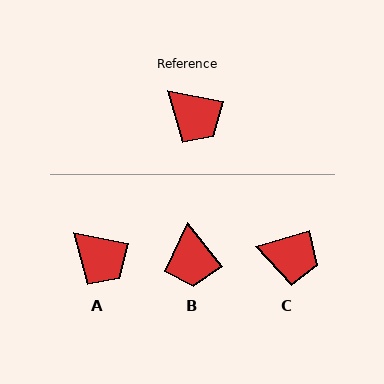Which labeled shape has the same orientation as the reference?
A.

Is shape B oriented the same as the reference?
No, it is off by about 41 degrees.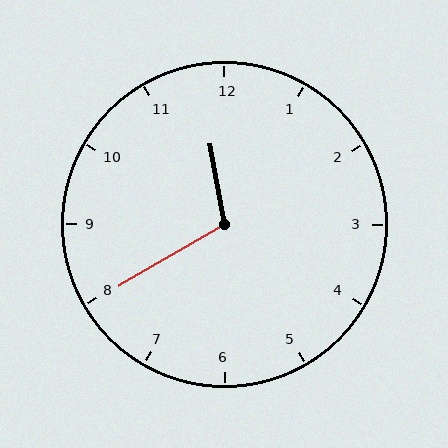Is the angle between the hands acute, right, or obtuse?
It is obtuse.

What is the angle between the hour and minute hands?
Approximately 110 degrees.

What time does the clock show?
11:40.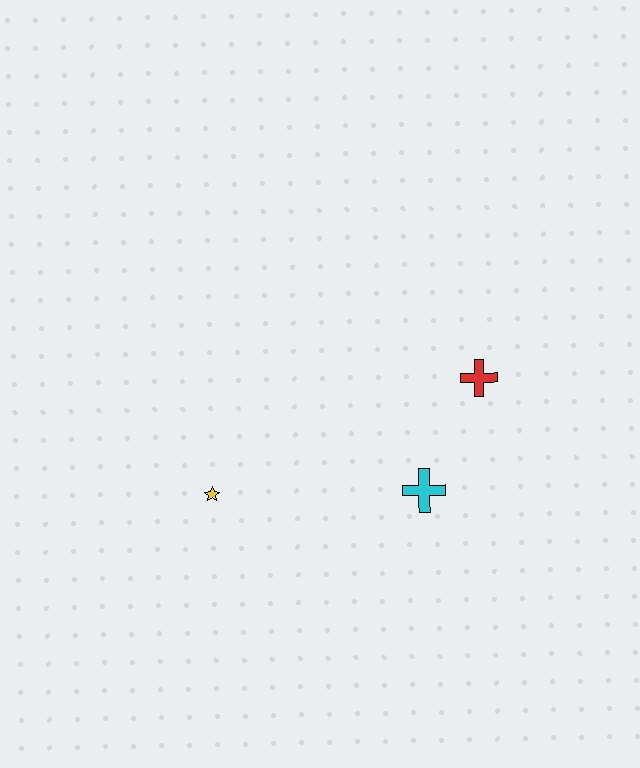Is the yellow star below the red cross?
Yes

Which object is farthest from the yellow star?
The red cross is farthest from the yellow star.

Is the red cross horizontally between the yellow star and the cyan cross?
No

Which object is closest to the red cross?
The cyan cross is closest to the red cross.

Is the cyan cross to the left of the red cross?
Yes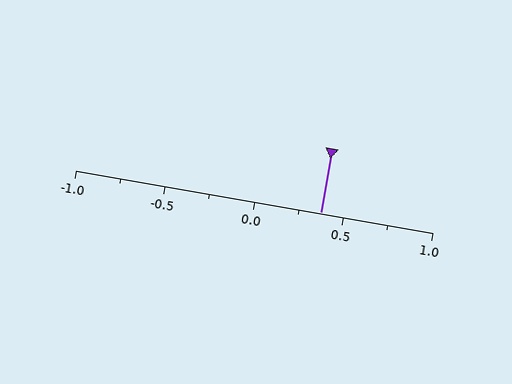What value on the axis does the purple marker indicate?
The marker indicates approximately 0.38.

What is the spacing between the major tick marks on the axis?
The major ticks are spaced 0.5 apart.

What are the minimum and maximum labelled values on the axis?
The axis runs from -1.0 to 1.0.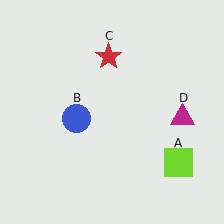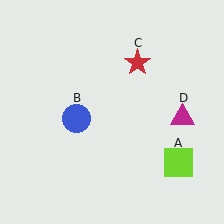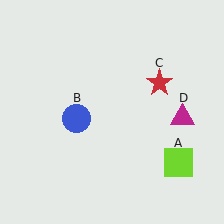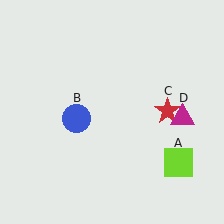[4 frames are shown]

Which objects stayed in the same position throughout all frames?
Lime square (object A) and blue circle (object B) and magenta triangle (object D) remained stationary.